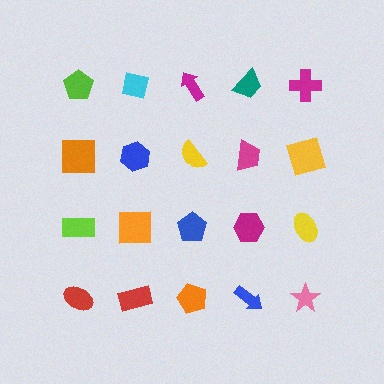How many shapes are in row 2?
5 shapes.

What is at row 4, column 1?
A red ellipse.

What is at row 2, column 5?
A yellow square.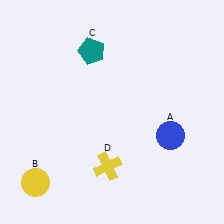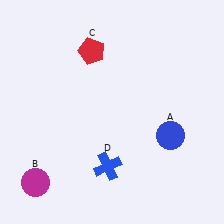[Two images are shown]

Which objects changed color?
B changed from yellow to magenta. C changed from teal to red. D changed from yellow to blue.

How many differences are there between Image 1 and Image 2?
There are 3 differences between the two images.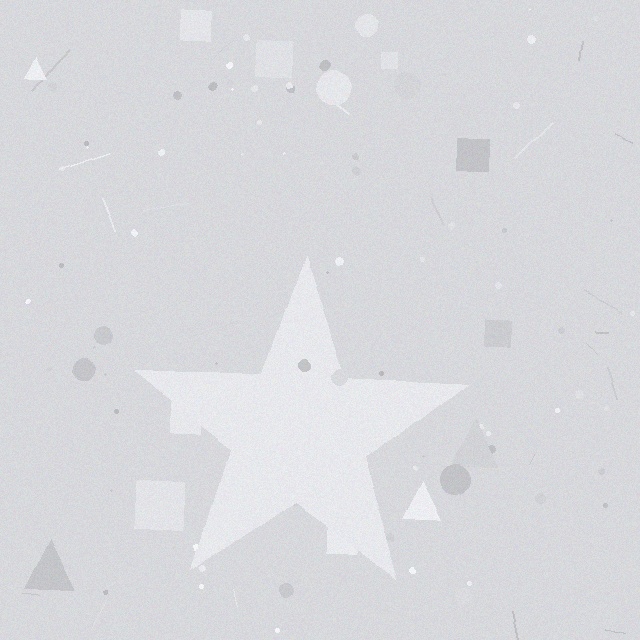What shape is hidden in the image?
A star is hidden in the image.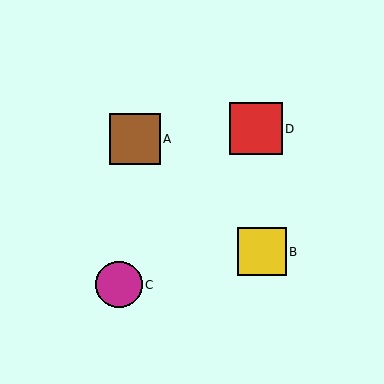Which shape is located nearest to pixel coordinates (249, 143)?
The red square (labeled D) at (256, 129) is nearest to that location.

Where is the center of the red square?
The center of the red square is at (256, 129).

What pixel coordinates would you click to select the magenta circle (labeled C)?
Click at (119, 285) to select the magenta circle C.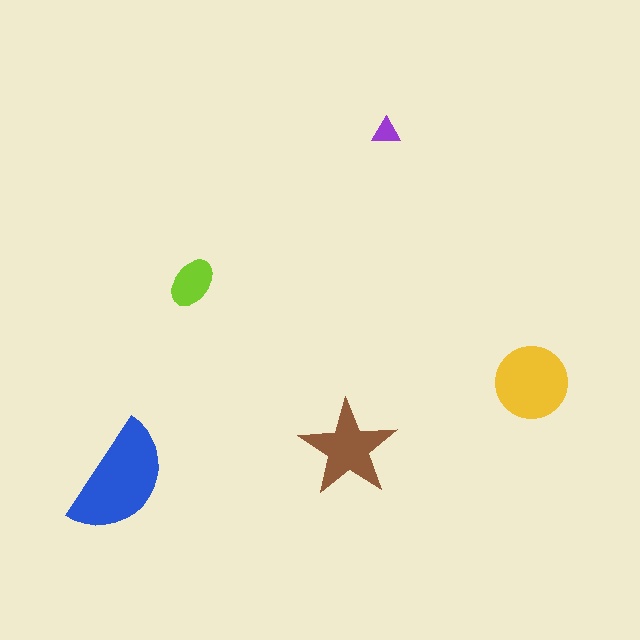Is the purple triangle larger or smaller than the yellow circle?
Smaller.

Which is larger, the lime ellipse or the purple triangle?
The lime ellipse.